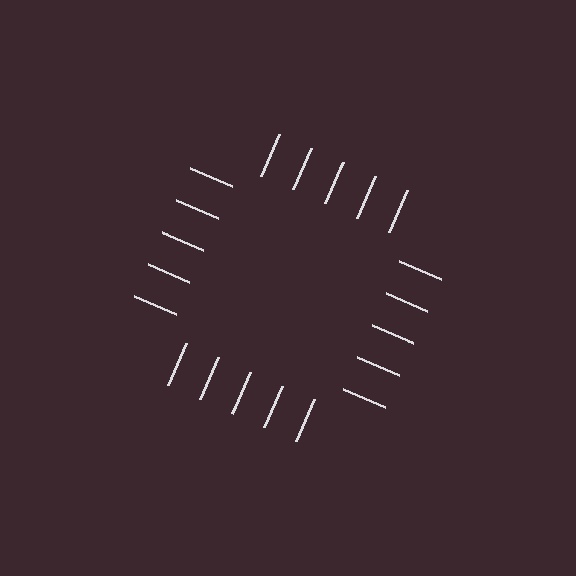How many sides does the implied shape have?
4 sides — the line-ends trace a square.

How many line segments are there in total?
20 — 5 along each of the 4 edges.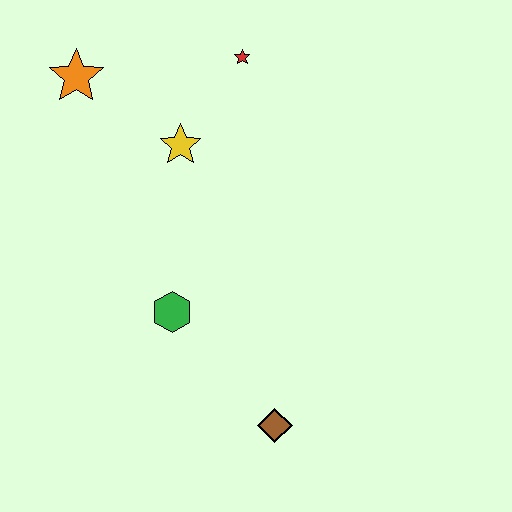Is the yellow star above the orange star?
No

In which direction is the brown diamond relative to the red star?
The brown diamond is below the red star.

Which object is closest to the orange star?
The yellow star is closest to the orange star.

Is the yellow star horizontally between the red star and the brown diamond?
No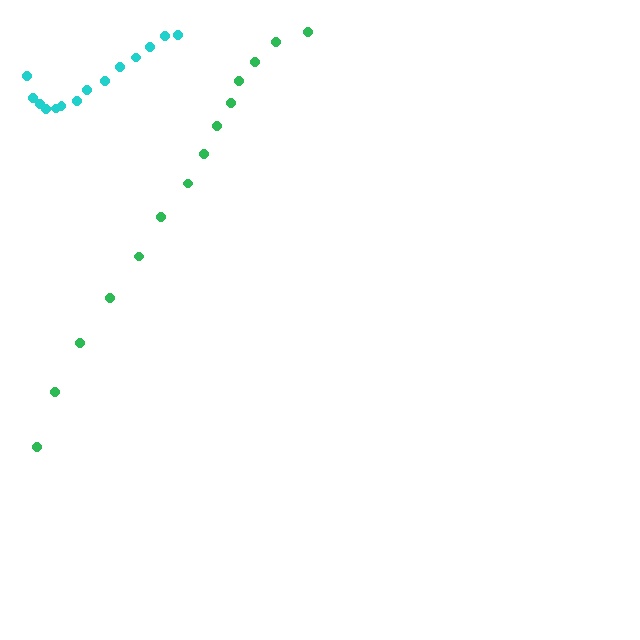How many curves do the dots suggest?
There are 2 distinct paths.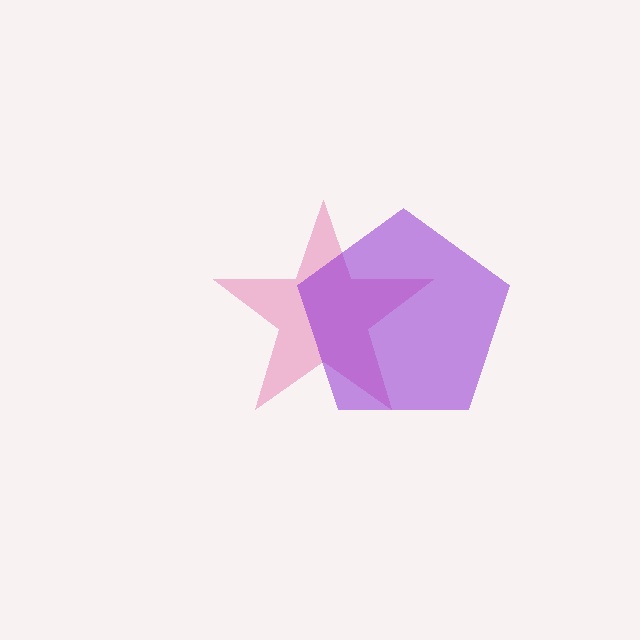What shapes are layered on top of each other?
The layered shapes are: a pink star, a purple pentagon.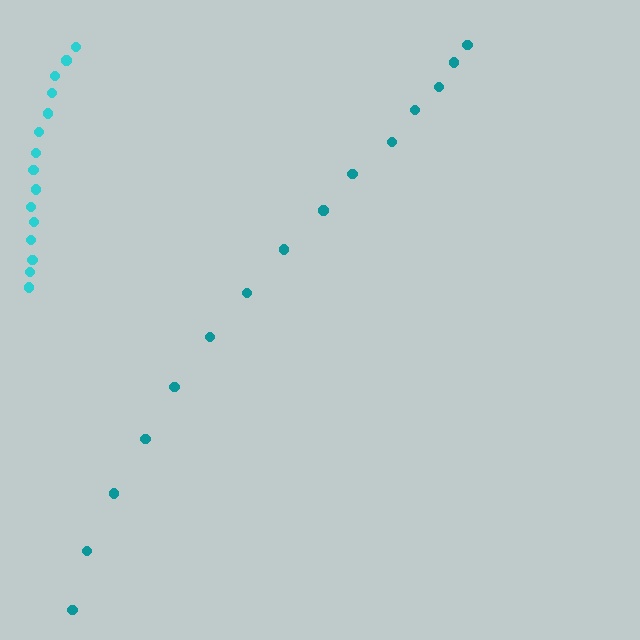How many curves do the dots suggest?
There are 2 distinct paths.